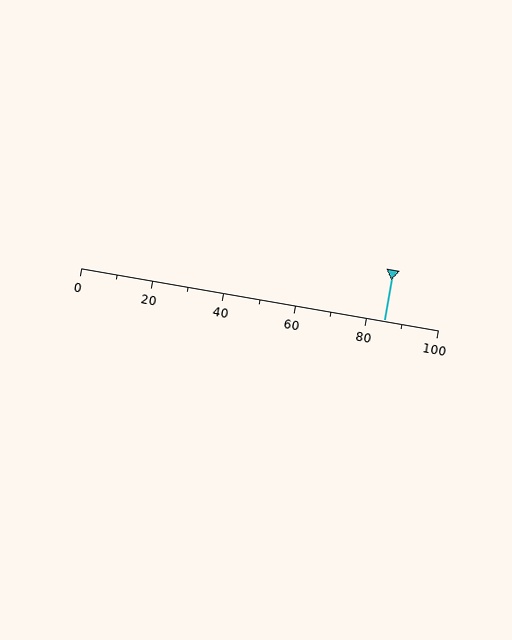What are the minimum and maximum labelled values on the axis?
The axis runs from 0 to 100.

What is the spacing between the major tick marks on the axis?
The major ticks are spaced 20 apart.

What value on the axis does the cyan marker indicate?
The marker indicates approximately 85.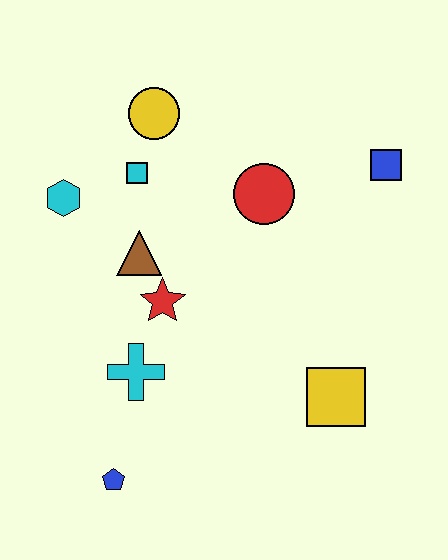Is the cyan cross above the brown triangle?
No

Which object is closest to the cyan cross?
The red star is closest to the cyan cross.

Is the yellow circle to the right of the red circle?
No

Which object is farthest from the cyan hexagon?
The yellow square is farthest from the cyan hexagon.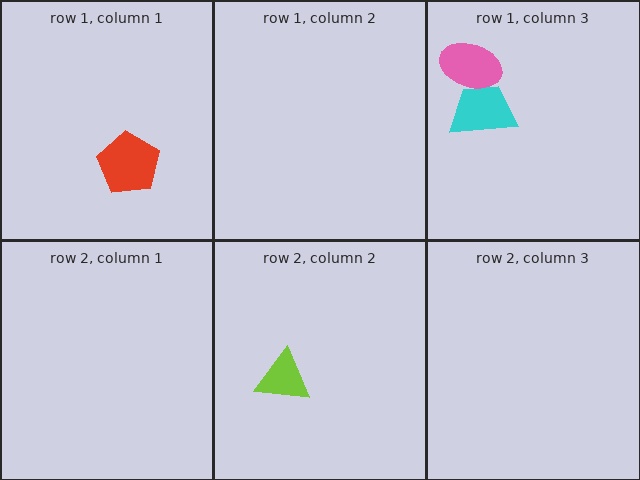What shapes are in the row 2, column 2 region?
The lime triangle.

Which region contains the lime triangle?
The row 2, column 2 region.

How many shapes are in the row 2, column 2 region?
1.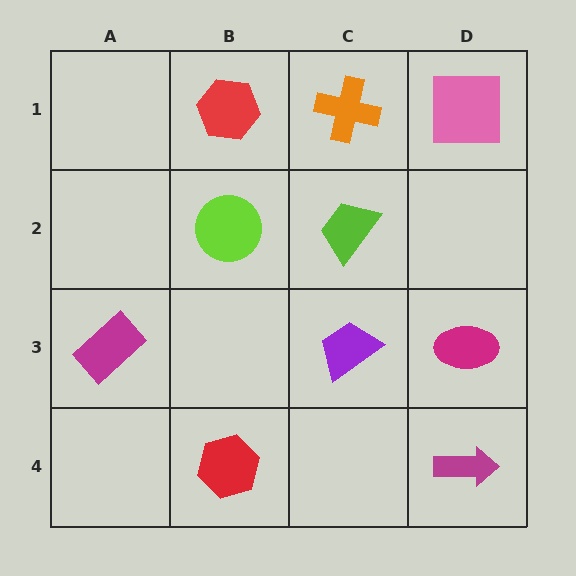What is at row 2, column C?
A lime trapezoid.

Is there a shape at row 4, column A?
No, that cell is empty.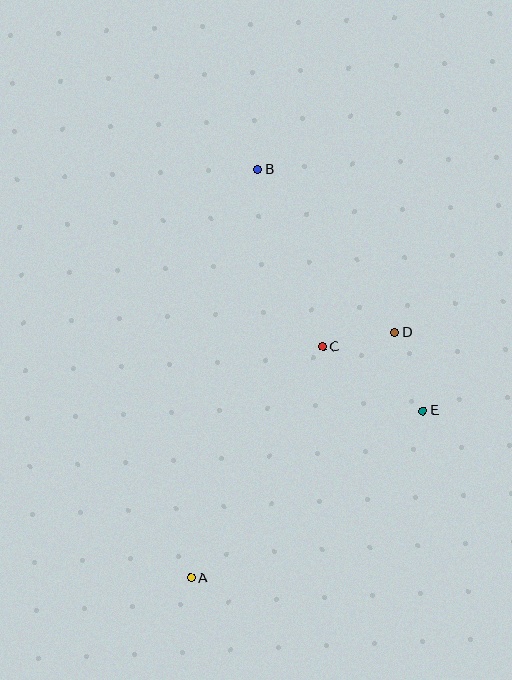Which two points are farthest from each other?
Points A and B are farthest from each other.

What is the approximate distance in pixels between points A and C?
The distance between A and C is approximately 266 pixels.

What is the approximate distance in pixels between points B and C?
The distance between B and C is approximately 189 pixels.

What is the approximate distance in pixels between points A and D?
The distance between A and D is approximately 319 pixels.